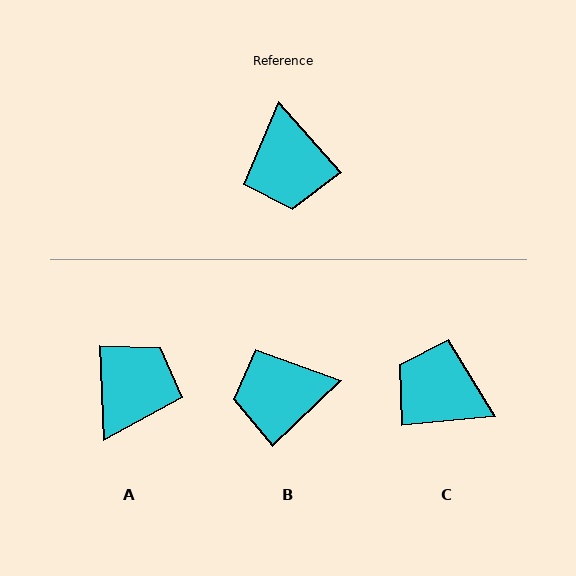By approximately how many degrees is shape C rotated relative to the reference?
Approximately 126 degrees clockwise.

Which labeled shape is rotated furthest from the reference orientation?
A, about 141 degrees away.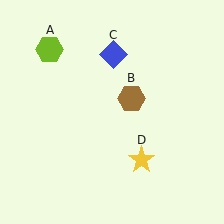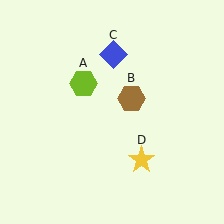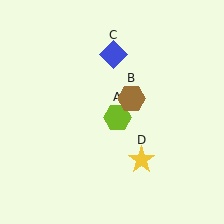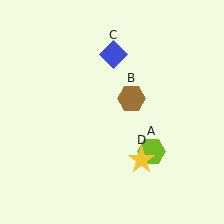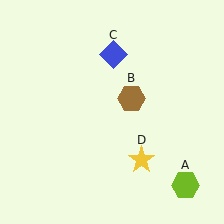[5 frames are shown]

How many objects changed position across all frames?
1 object changed position: lime hexagon (object A).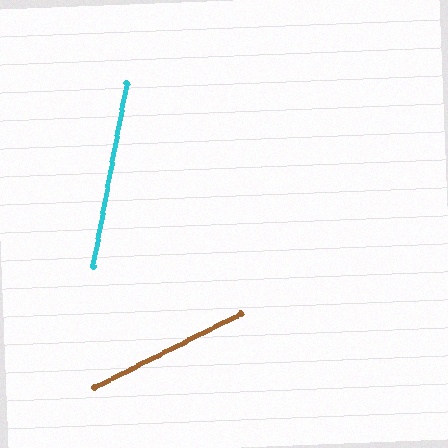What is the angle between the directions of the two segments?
Approximately 53 degrees.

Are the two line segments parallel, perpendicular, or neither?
Neither parallel nor perpendicular — they differ by about 53°.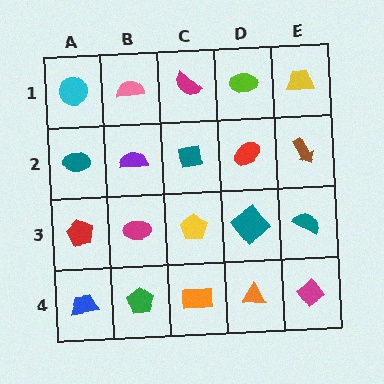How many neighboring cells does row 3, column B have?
4.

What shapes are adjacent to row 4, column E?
A teal semicircle (row 3, column E), an orange triangle (row 4, column D).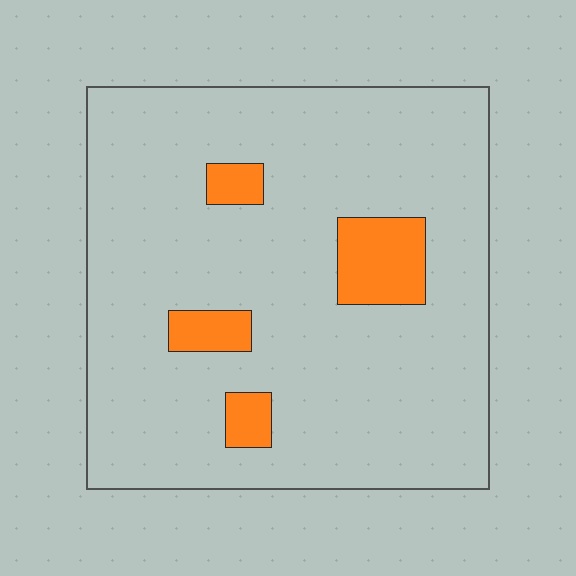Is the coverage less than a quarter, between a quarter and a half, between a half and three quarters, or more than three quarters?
Less than a quarter.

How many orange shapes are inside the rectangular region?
4.